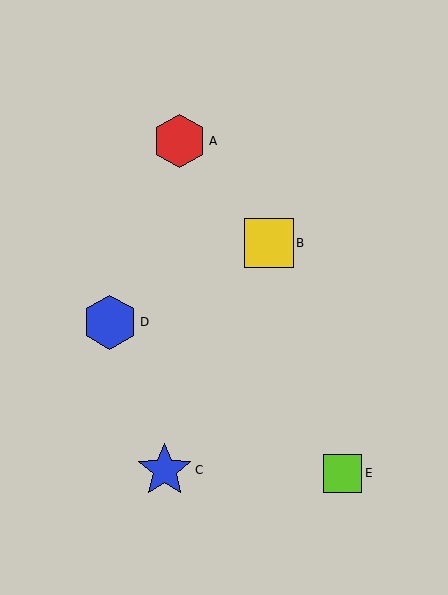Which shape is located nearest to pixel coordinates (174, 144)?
The red hexagon (labeled A) at (179, 141) is nearest to that location.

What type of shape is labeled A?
Shape A is a red hexagon.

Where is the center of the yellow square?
The center of the yellow square is at (269, 243).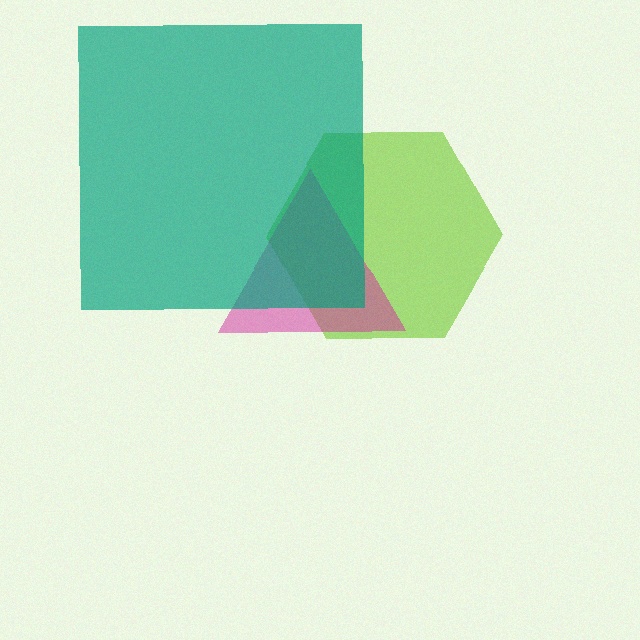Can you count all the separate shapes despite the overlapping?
Yes, there are 3 separate shapes.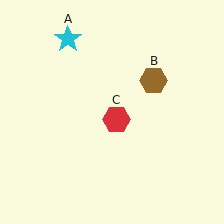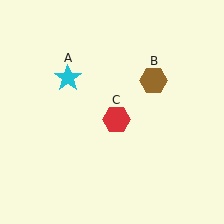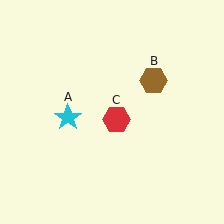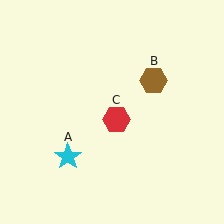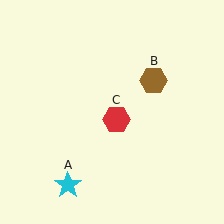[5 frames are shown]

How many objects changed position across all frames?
1 object changed position: cyan star (object A).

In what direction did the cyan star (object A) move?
The cyan star (object A) moved down.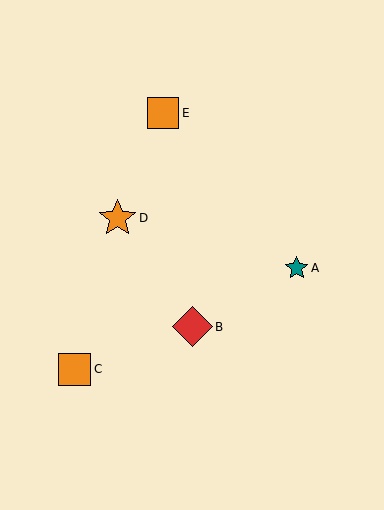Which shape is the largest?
The red diamond (labeled B) is the largest.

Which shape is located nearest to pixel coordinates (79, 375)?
The orange square (labeled C) at (75, 369) is nearest to that location.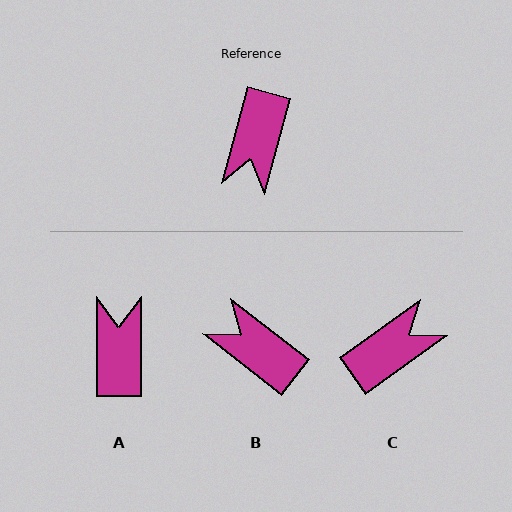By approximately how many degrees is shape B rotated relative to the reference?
Approximately 113 degrees clockwise.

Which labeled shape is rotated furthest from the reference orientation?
A, about 165 degrees away.